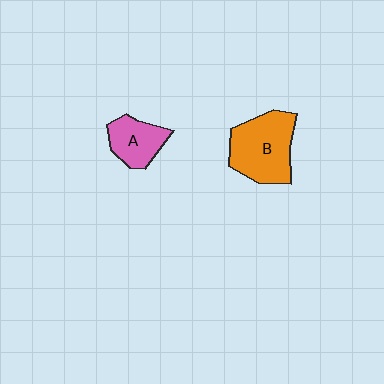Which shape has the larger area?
Shape B (orange).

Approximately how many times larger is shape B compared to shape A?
Approximately 1.7 times.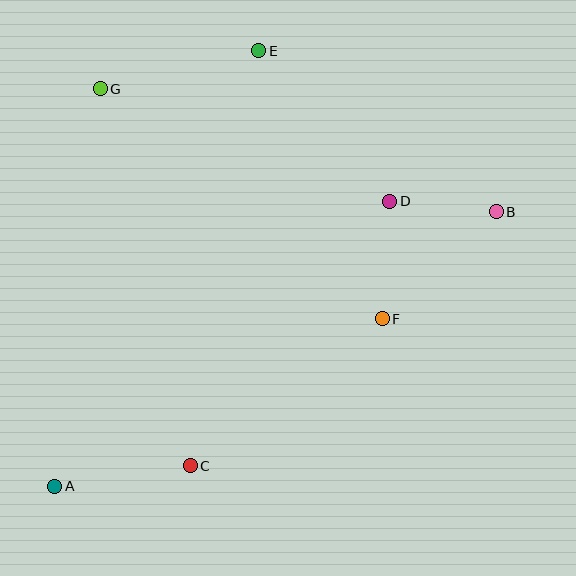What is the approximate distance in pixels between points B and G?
The distance between B and G is approximately 415 pixels.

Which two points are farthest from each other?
Points A and B are farthest from each other.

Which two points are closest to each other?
Points B and D are closest to each other.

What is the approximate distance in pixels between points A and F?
The distance between A and F is approximately 368 pixels.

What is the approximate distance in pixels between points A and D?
The distance between A and D is approximately 440 pixels.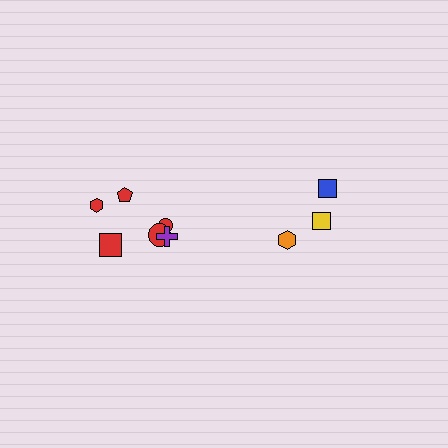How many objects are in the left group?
There are 6 objects.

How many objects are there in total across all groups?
There are 9 objects.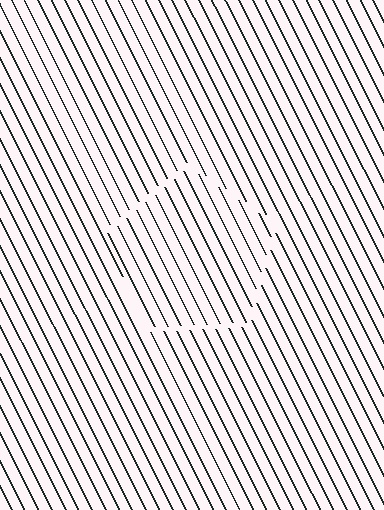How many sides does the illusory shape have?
5 sides — the line-ends trace a pentagon.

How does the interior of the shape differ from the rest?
The interior of the shape contains the same grating, shifted by half a period — the contour is defined by the phase discontinuity where line-ends from the inner and outer gratings abut.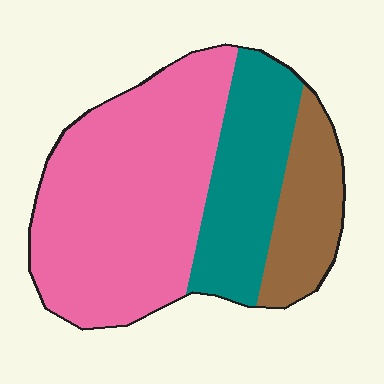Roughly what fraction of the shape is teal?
Teal takes up between a quarter and a half of the shape.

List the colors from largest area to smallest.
From largest to smallest: pink, teal, brown.